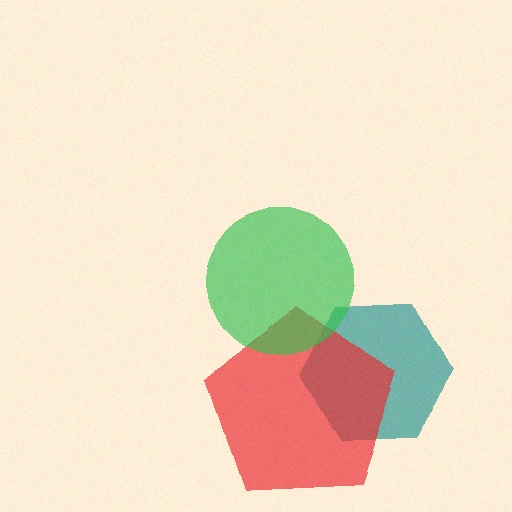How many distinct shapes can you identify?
There are 3 distinct shapes: a teal hexagon, a red pentagon, a green circle.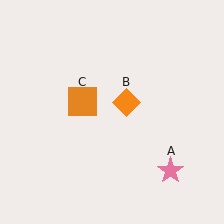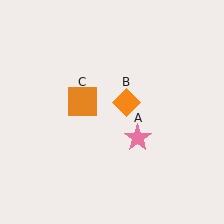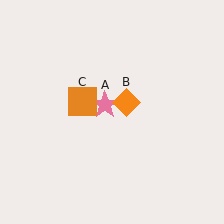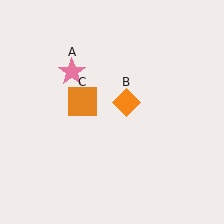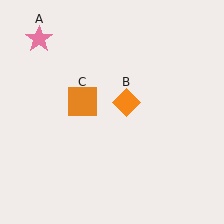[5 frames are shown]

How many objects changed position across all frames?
1 object changed position: pink star (object A).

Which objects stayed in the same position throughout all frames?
Orange diamond (object B) and orange square (object C) remained stationary.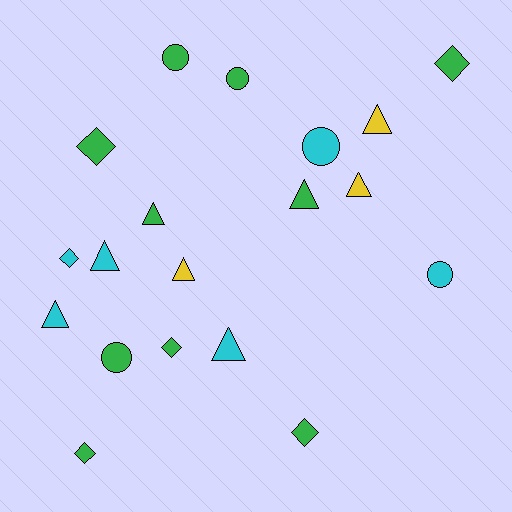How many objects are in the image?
There are 19 objects.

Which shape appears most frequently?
Triangle, with 8 objects.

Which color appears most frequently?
Green, with 10 objects.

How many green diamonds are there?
There are 5 green diamonds.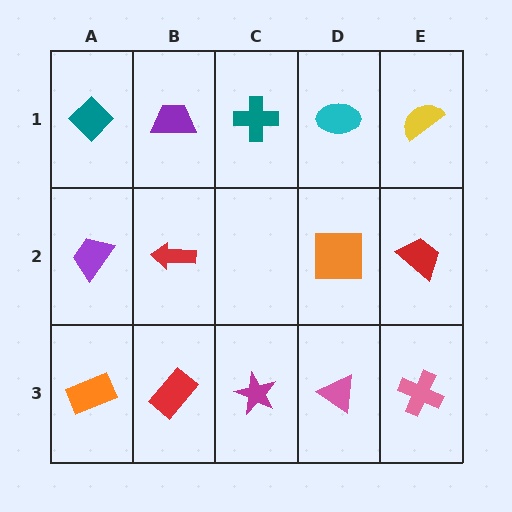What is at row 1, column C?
A teal cross.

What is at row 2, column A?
A purple trapezoid.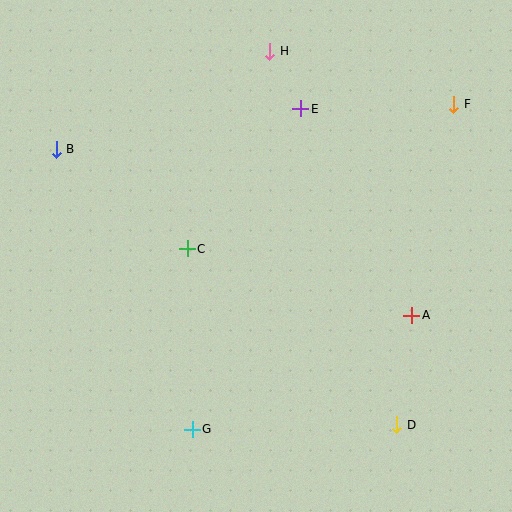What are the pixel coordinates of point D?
Point D is at (397, 425).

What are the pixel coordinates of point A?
Point A is at (412, 315).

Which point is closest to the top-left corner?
Point B is closest to the top-left corner.